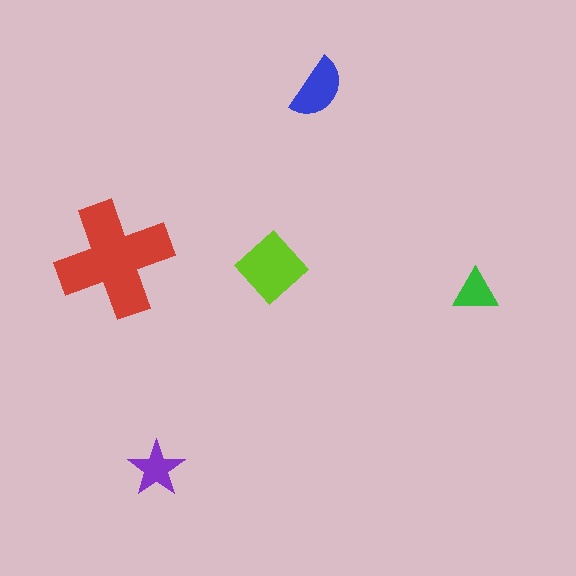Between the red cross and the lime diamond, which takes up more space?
The red cross.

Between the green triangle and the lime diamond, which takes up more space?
The lime diamond.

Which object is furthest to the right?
The green triangle is rightmost.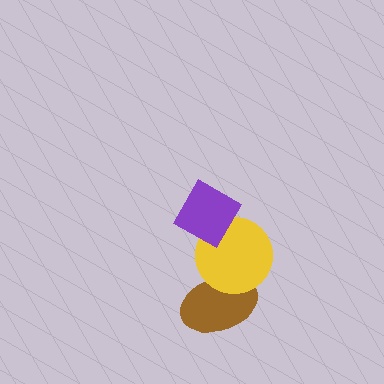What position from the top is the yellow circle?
The yellow circle is 2nd from the top.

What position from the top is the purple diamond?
The purple diamond is 1st from the top.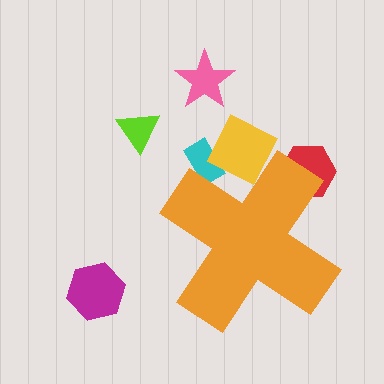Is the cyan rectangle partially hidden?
Yes, the cyan rectangle is partially hidden behind the orange cross.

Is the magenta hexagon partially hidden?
No, the magenta hexagon is fully visible.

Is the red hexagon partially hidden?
Yes, the red hexagon is partially hidden behind the orange cross.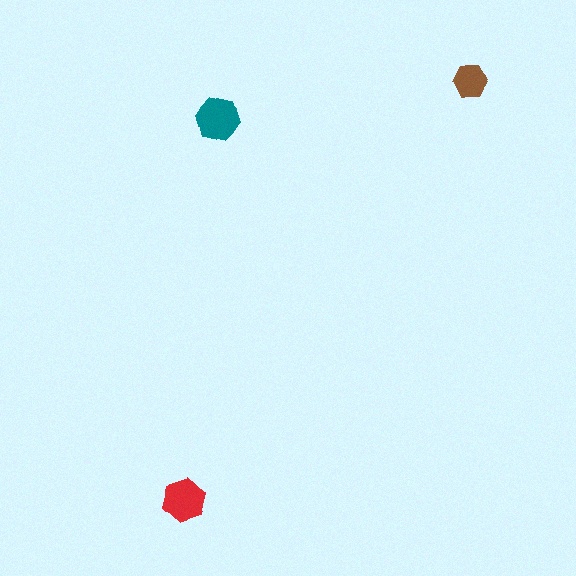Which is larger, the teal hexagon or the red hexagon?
The teal one.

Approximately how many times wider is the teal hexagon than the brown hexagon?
About 1.5 times wider.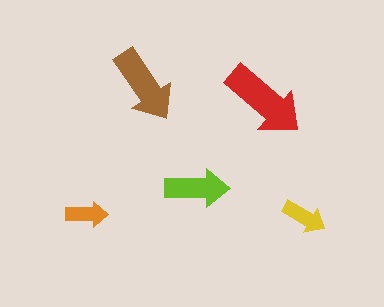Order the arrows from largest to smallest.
the red one, the brown one, the lime one, the yellow one, the orange one.